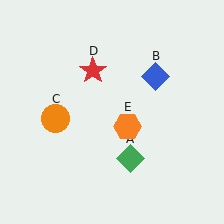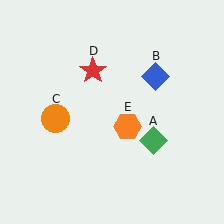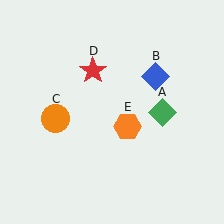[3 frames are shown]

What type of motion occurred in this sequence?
The green diamond (object A) rotated counterclockwise around the center of the scene.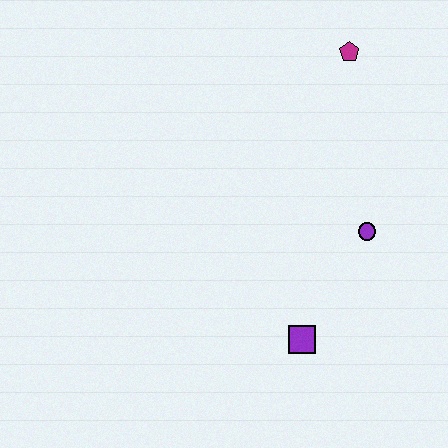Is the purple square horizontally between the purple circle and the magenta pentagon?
No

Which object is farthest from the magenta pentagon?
The purple square is farthest from the magenta pentagon.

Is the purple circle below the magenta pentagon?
Yes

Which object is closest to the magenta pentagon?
The purple circle is closest to the magenta pentagon.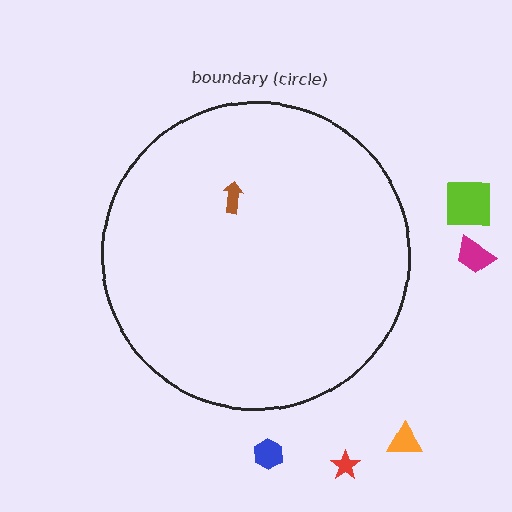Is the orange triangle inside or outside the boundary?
Outside.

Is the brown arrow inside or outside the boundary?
Inside.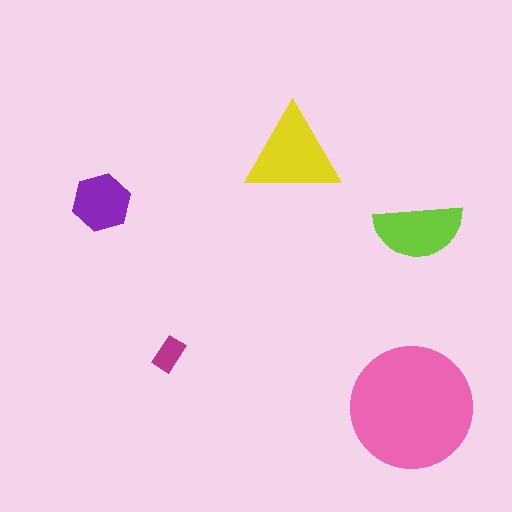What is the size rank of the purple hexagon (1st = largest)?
4th.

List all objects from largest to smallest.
The pink circle, the yellow triangle, the lime semicircle, the purple hexagon, the magenta rectangle.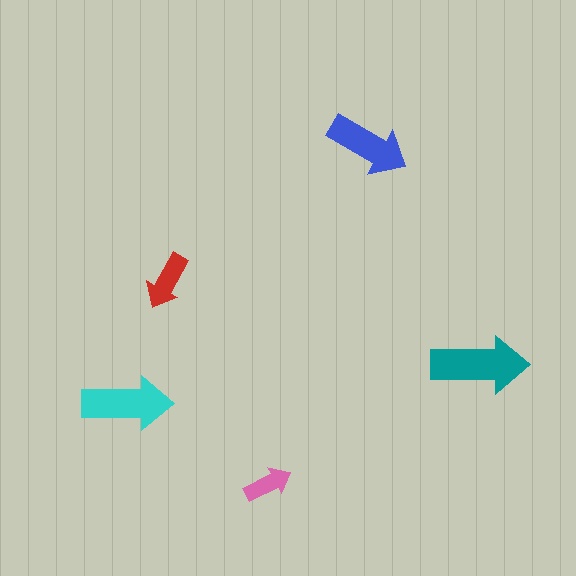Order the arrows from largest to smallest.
the teal one, the cyan one, the blue one, the red one, the pink one.